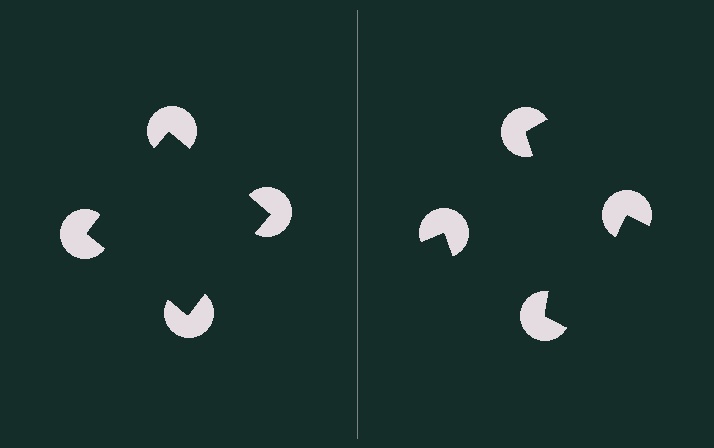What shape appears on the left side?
An illusory square.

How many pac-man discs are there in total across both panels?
8 — 4 on each side.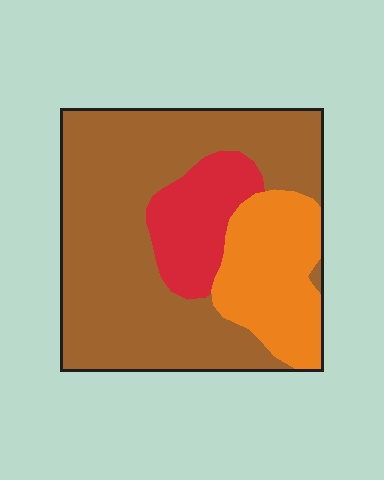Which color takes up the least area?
Red, at roughly 15%.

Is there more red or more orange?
Orange.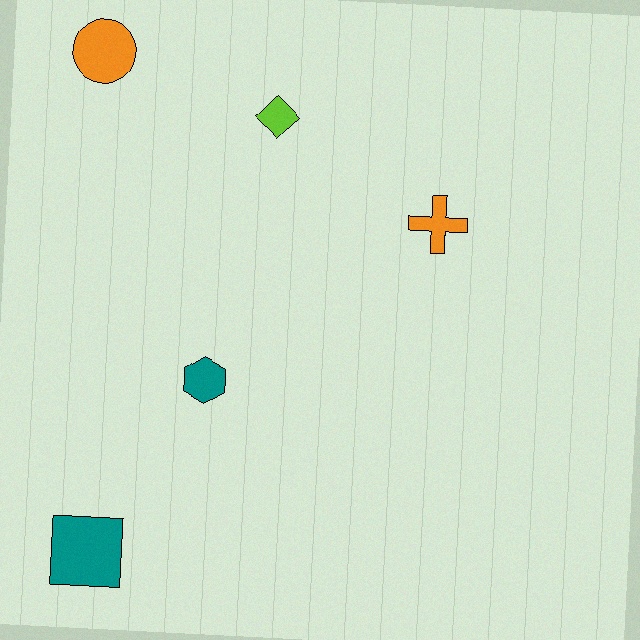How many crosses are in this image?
There is 1 cross.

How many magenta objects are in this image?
There are no magenta objects.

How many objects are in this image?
There are 5 objects.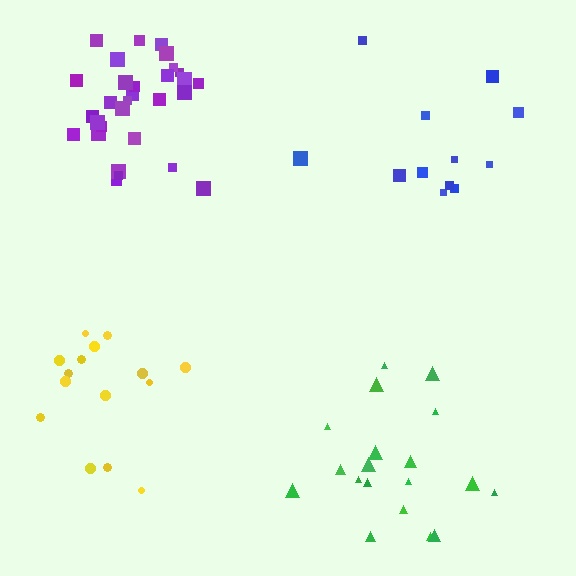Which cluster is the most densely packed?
Purple.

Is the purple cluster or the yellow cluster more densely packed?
Purple.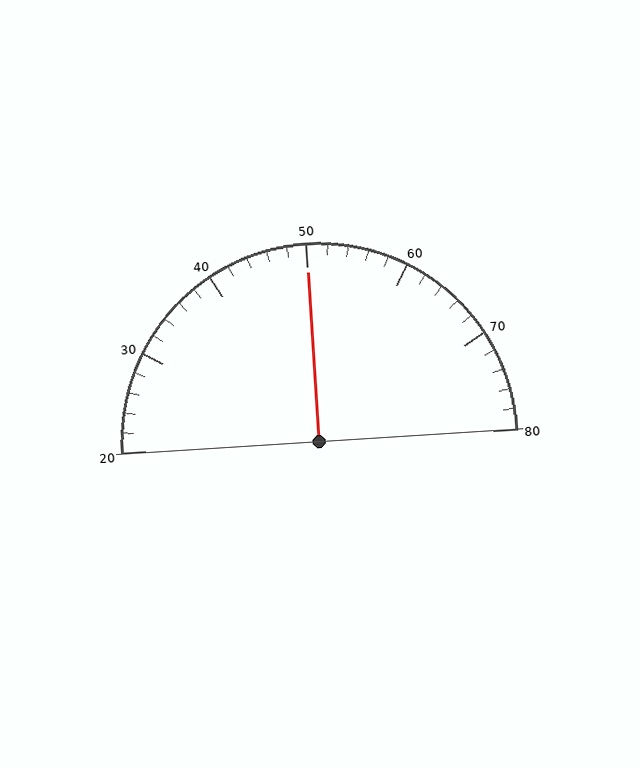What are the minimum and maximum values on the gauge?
The gauge ranges from 20 to 80.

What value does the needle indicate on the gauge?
The needle indicates approximately 50.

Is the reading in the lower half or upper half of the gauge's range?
The reading is in the upper half of the range (20 to 80).